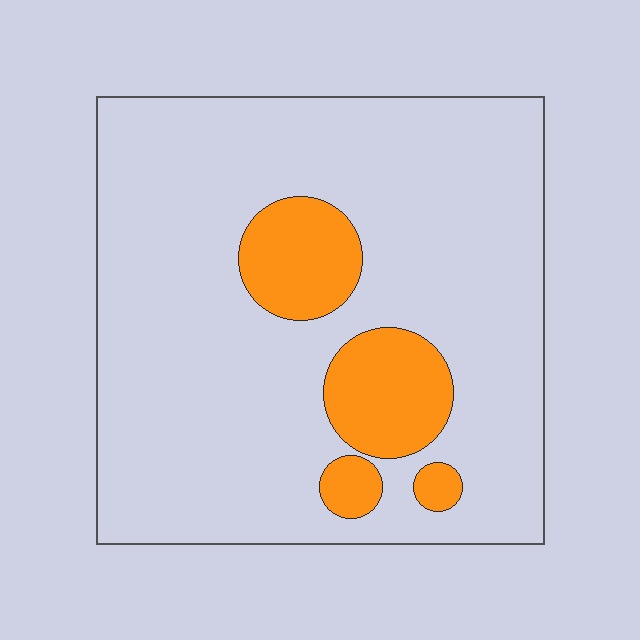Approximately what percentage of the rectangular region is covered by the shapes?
Approximately 15%.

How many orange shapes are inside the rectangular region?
4.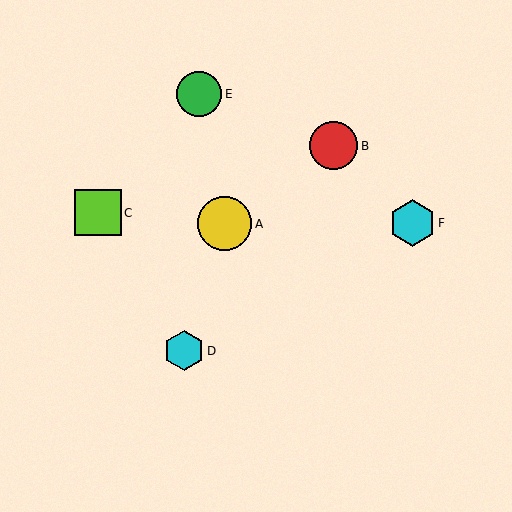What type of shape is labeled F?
Shape F is a cyan hexagon.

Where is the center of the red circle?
The center of the red circle is at (333, 146).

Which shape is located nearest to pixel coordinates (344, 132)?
The red circle (labeled B) at (333, 146) is nearest to that location.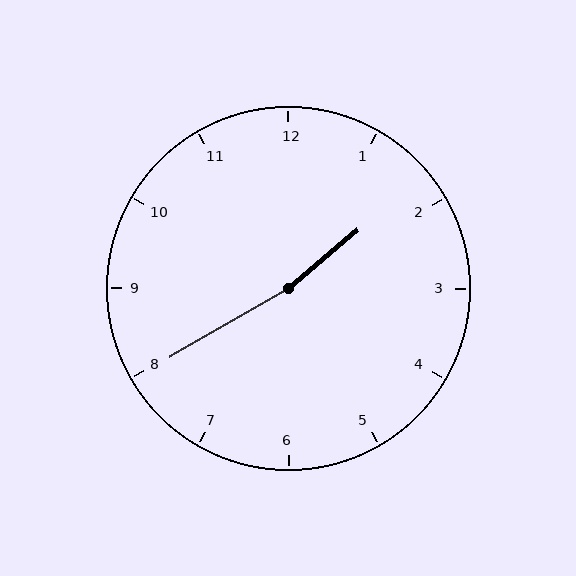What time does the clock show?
1:40.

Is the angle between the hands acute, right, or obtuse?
It is obtuse.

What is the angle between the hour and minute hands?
Approximately 170 degrees.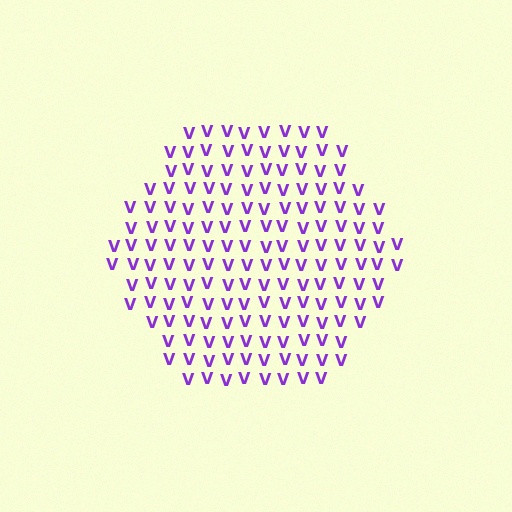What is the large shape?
The large shape is a hexagon.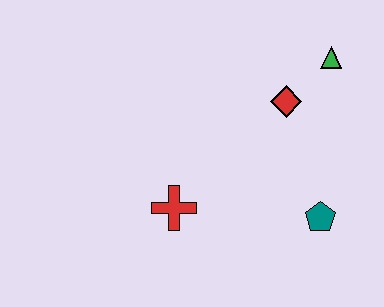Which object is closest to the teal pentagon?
The red diamond is closest to the teal pentagon.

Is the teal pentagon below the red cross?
Yes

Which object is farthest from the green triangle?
The red cross is farthest from the green triangle.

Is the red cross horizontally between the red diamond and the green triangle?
No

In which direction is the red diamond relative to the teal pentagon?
The red diamond is above the teal pentagon.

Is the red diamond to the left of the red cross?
No